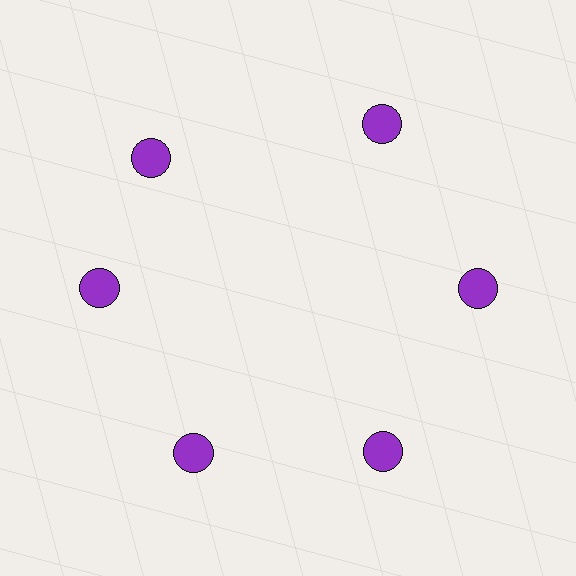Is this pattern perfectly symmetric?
No. The 6 purple circles are arranged in a ring, but one element near the 11 o'clock position is rotated out of alignment along the ring, breaking the 6-fold rotational symmetry.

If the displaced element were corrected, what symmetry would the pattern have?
It would have 6-fold rotational symmetry — the pattern would map onto itself every 60 degrees.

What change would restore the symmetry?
The symmetry would be restored by rotating it back into even spacing with its neighbors so that all 6 circles sit at equal angles and equal distance from the center.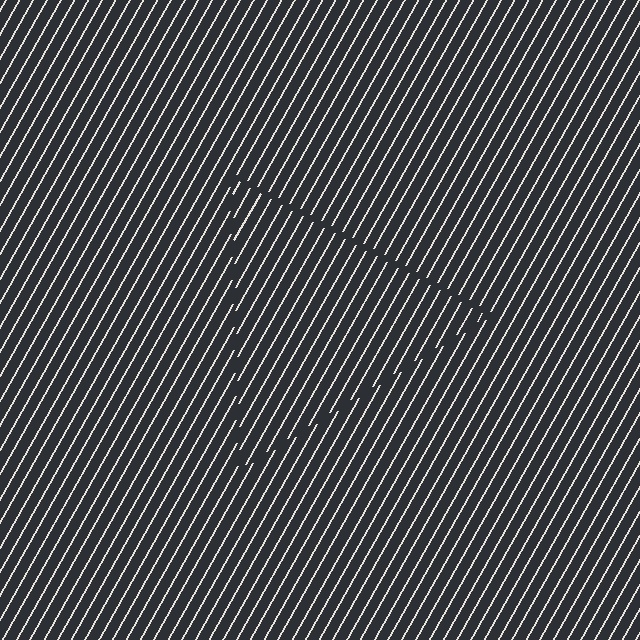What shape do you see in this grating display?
An illusory triangle. The interior of the shape contains the same grating, shifted by half a period — the contour is defined by the phase discontinuity where line-ends from the inner and outer gratings abut.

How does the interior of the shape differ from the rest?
The interior of the shape contains the same grating, shifted by half a period — the contour is defined by the phase discontinuity where line-ends from the inner and outer gratings abut.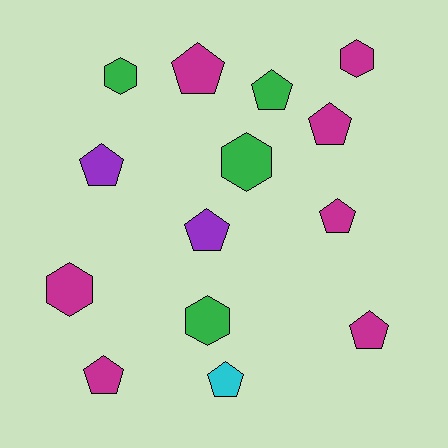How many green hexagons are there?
There are 3 green hexagons.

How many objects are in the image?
There are 14 objects.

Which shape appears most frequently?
Pentagon, with 9 objects.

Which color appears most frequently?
Magenta, with 7 objects.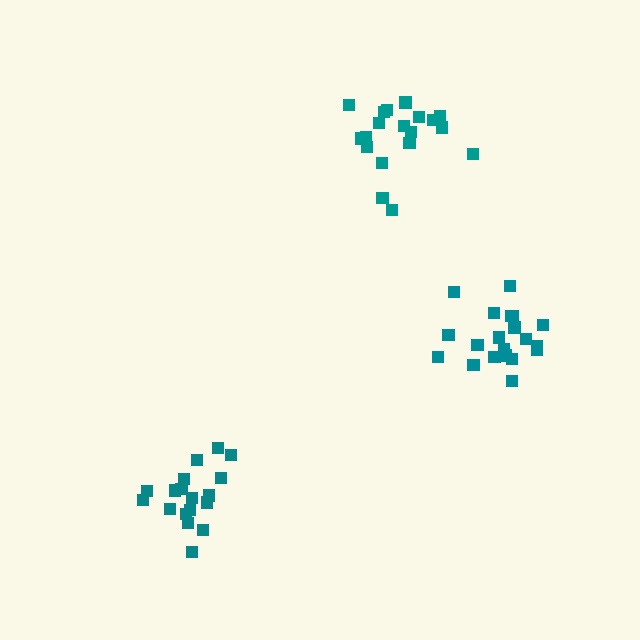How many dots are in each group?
Group 1: 20 dots, Group 2: 18 dots, Group 3: 19 dots (57 total).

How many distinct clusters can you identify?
There are 3 distinct clusters.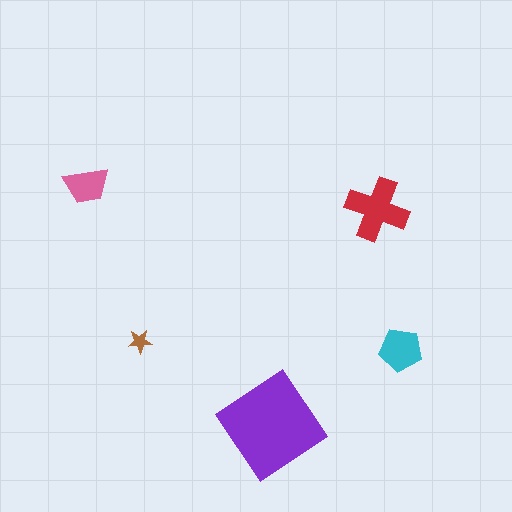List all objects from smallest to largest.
The brown star, the pink trapezoid, the cyan pentagon, the red cross, the purple diamond.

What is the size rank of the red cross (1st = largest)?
2nd.